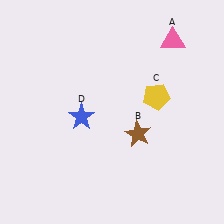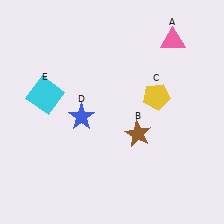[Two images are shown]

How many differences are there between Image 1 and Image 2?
There is 1 difference between the two images.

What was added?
A cyan square (E) was added in Image 2.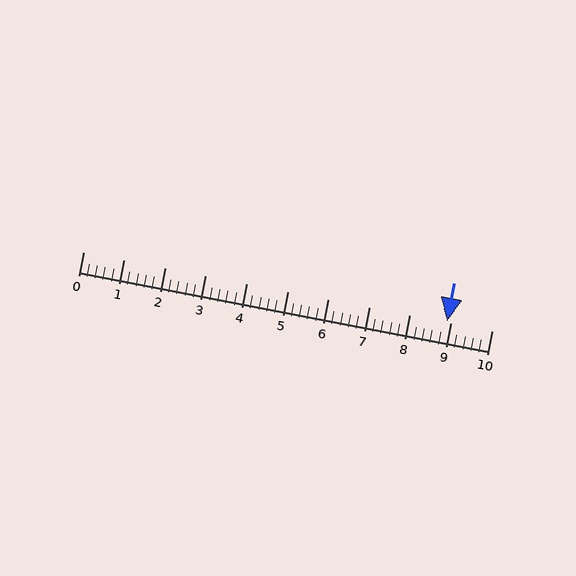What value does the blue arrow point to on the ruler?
The blue arrow points to approximately 8.9.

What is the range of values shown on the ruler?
The ruler shows values from 0 to 10.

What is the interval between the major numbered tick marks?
The major tick marks are spaced 1 units apart.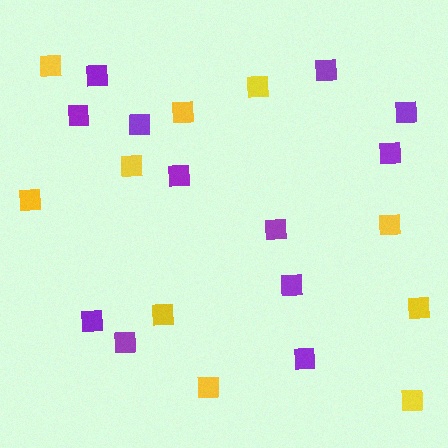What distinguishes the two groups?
There are 2 groups: one group of purple squares (12) and one group of yellow squares (10).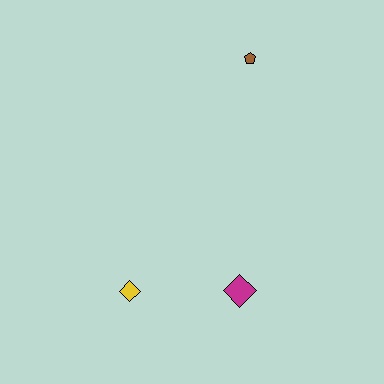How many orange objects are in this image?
There are no orange objects.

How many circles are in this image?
There are no circles.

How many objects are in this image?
There are 3 objects.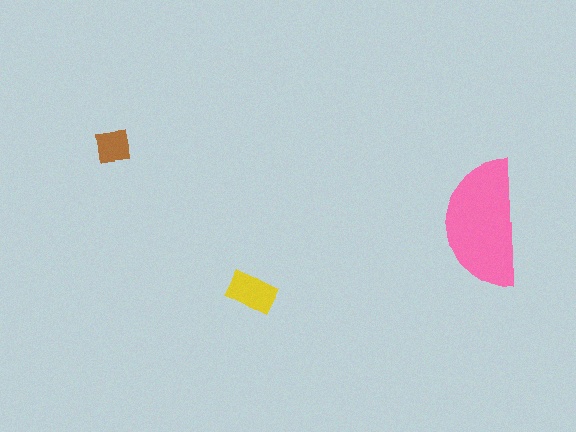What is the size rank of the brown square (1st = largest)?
3rd.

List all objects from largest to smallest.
The pink semicircle, the yellow rectangle, the brown square.